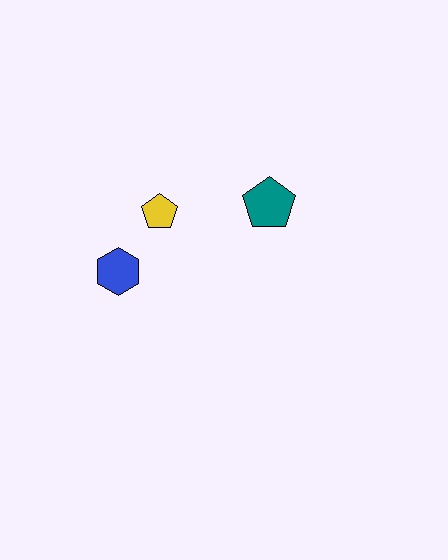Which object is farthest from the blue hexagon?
The teal pentagon is farthest from the blue hexagon.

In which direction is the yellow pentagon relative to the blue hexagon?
The yellow pentagon is above the blue hexagon.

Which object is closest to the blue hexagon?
The yellow pentagon is closest to the blue hexagon.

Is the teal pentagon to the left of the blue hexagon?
No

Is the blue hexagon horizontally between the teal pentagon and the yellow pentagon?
No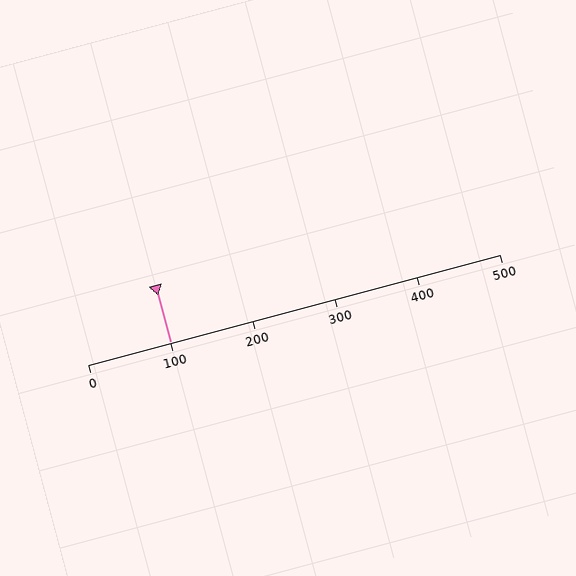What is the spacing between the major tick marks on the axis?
The major ticks are spaced 100 apart.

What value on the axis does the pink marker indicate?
The marker indicates approximately 100.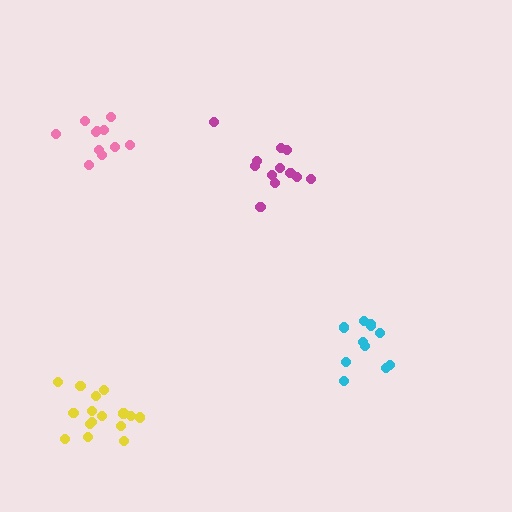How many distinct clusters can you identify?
There are 4 distinct clusters.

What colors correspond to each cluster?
The clusters are colored: pink, magenta, cyan, yellow.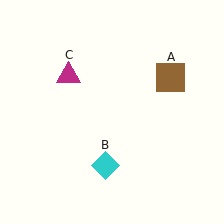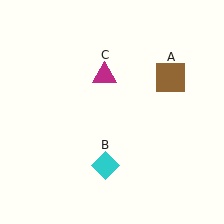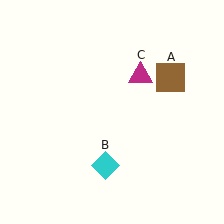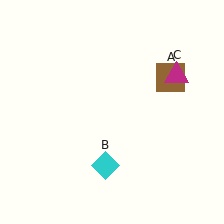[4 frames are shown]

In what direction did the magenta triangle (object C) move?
The magenta triangle (object C) moved right.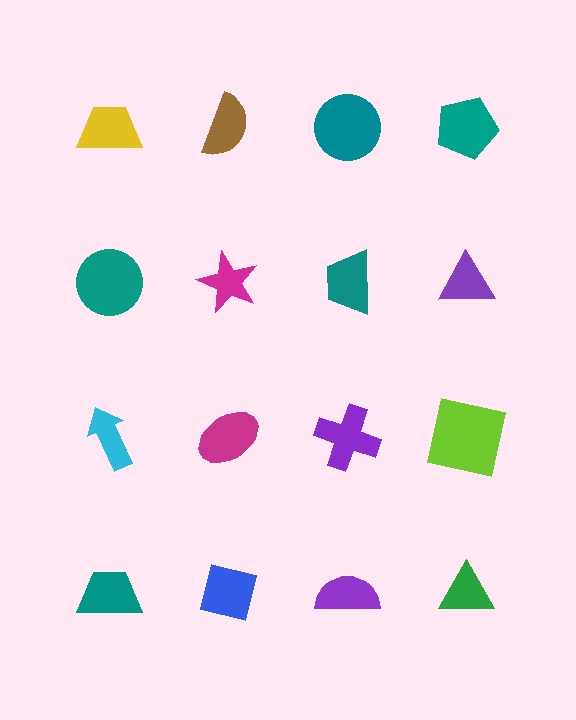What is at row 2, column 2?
A magenta star.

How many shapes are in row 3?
4 shapes.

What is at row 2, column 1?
A teal circle.